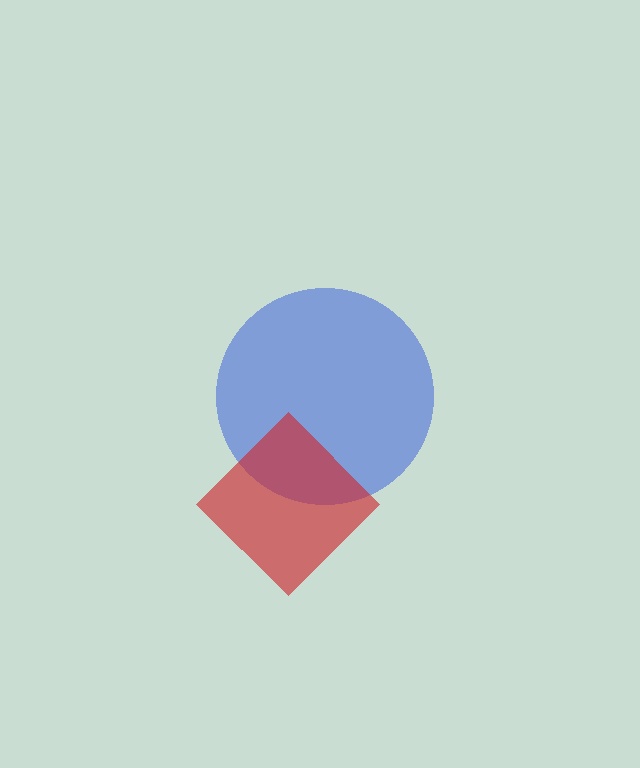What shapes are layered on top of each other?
The layered shapes are: a blue circle, a red diamond.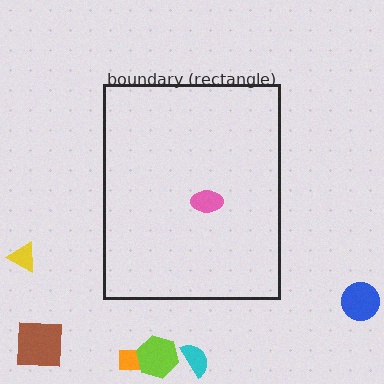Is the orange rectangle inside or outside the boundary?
Outside.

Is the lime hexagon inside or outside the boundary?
Outside.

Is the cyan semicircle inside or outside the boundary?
Outside.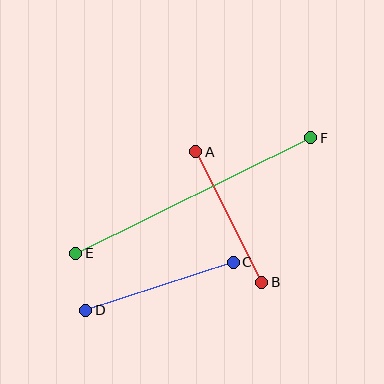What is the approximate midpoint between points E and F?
The midpoint is at approximately (193, 196) pixels.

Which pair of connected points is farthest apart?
Points E and F are farthest apart.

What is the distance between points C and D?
The distance is approximately 155 pixels.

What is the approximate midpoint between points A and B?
The midpoint is at approximately (229, 217) pixels.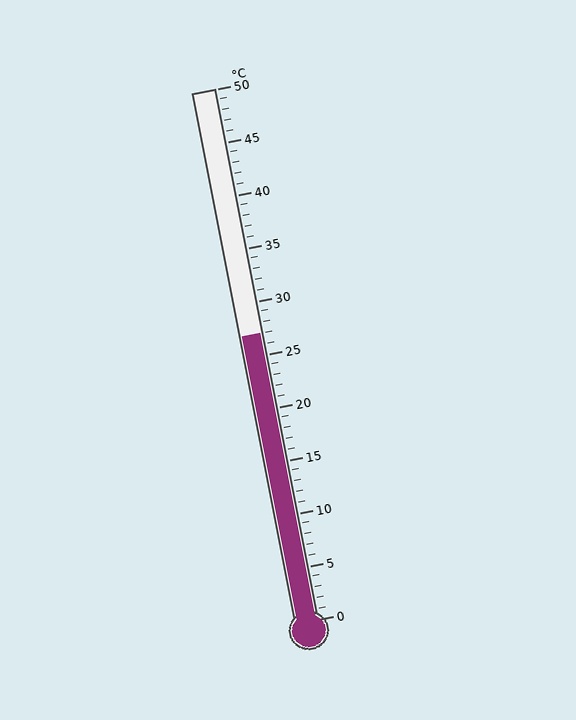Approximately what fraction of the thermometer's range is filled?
The thermometer is filled to approximately 55% of its range.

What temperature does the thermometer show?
The thermometer shows approximately 27°C.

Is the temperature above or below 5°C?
The temperature is above 5°C.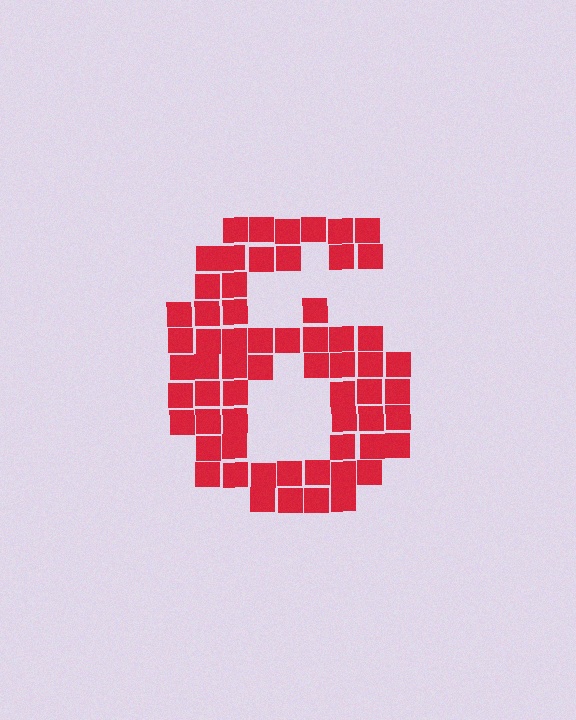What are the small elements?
The small elements are squares.